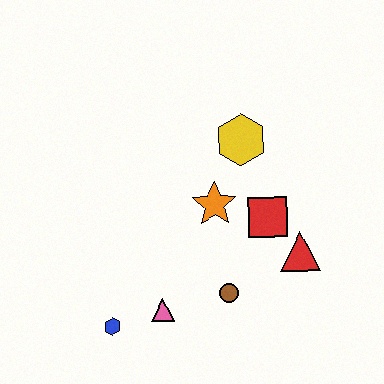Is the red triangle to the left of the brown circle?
No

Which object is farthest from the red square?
The blue hexagon is farthest from the red square.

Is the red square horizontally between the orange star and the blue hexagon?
No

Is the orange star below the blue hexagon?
No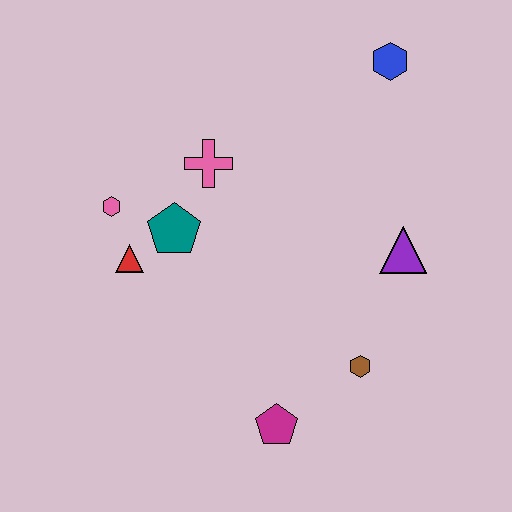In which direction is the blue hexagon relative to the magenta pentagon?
The blue hexagon is above the magenta pentagon.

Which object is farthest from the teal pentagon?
The blue hexagon is farthest from the teal pentagon.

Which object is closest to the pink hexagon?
The red triangle is closest to the pink hexagon.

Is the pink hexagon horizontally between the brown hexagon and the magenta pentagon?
No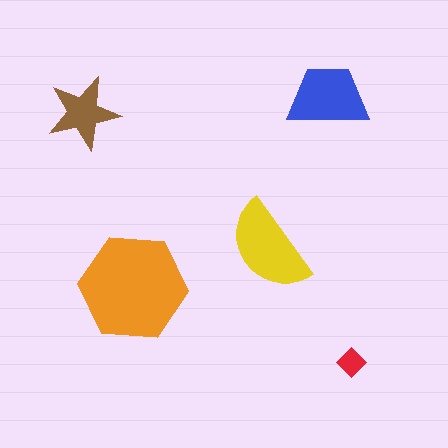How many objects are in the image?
There are 5 objects in the image.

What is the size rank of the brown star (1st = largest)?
4th.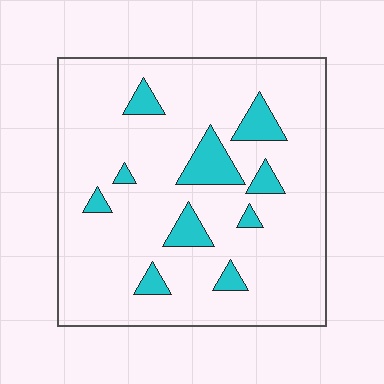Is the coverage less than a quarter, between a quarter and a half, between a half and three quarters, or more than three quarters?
Less than a quarter.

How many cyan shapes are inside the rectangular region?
10.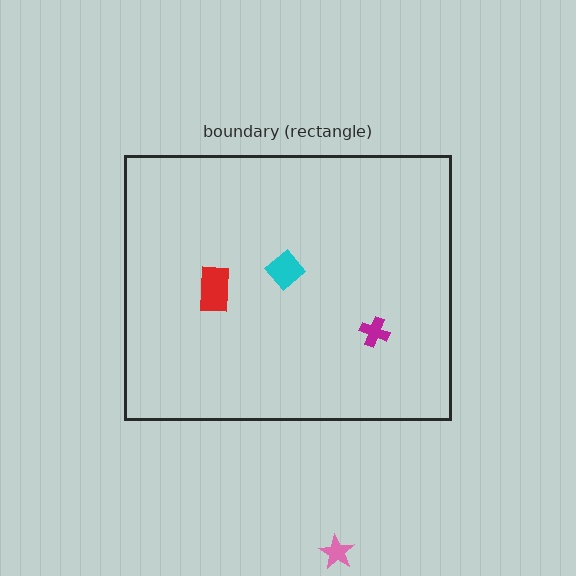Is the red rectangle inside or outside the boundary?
Inside.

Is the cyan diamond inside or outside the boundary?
Inside.